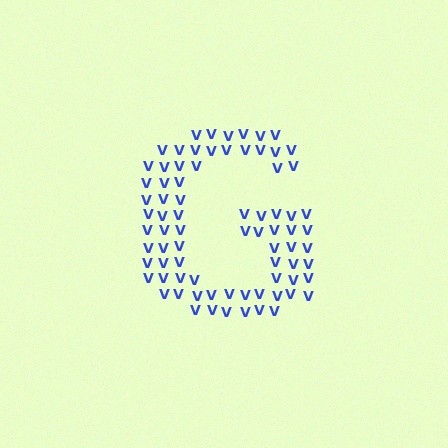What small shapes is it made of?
It is made of small letter V's.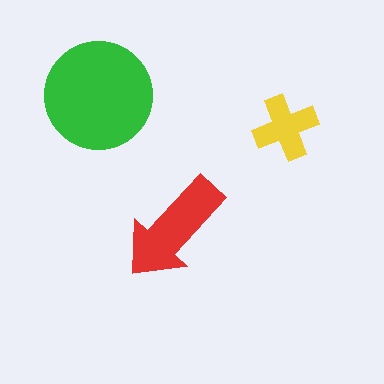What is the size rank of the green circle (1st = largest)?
1st.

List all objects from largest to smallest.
The green circle, the red arrow, the yellow cross.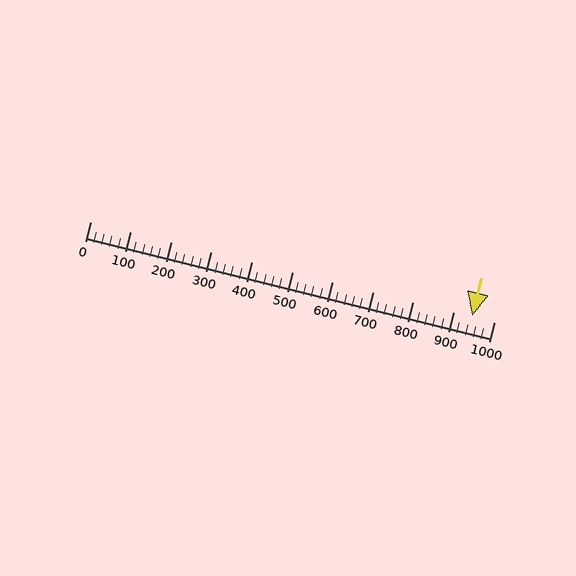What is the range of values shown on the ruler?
The ruler shows values from 0 to 1000.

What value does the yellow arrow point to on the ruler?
The yellow arrow points to approximately 946.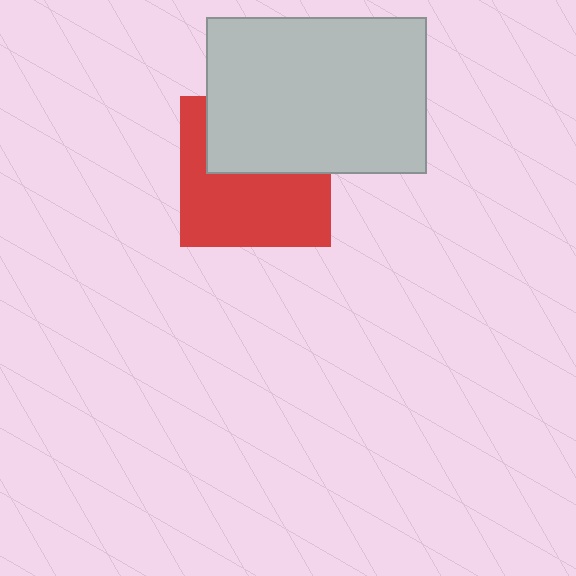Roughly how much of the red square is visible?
About half of it is visible (roughly 57%).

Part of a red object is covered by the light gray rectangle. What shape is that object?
It is a square.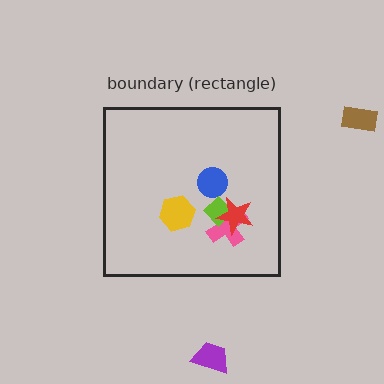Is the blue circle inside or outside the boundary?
Inside.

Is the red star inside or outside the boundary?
Inside.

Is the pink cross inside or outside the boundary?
Inside.